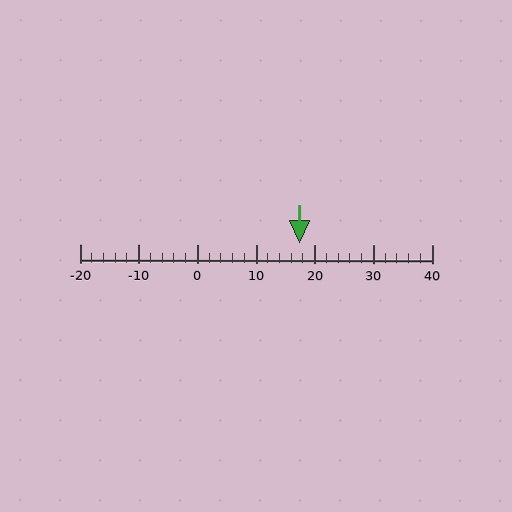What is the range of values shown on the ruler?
The ruler shows values from -20 to 40.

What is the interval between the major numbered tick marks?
The major tick marks are spaced 10 units apart.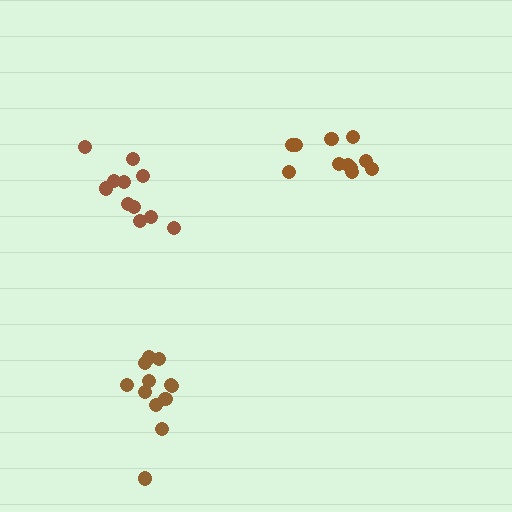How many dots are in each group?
Group 1: 11 dots, Group 2: 11 dots, Group 3: 12 dots (34 total).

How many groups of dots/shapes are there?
There are 3 groups.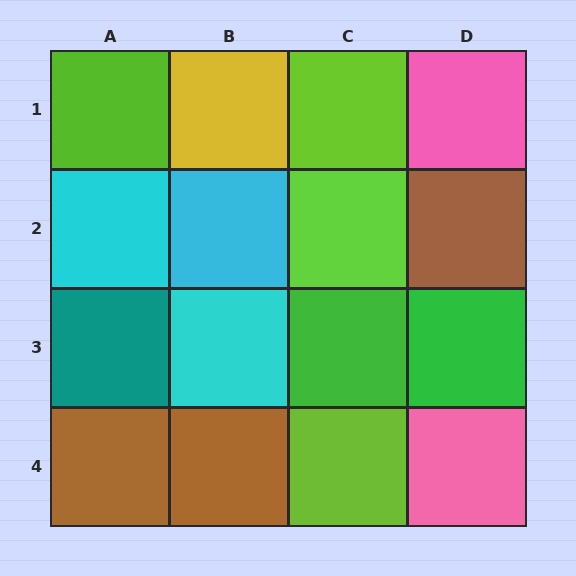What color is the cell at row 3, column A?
Teal.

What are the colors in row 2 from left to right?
Cyan, cyan, lime, brown.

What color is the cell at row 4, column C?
Lime.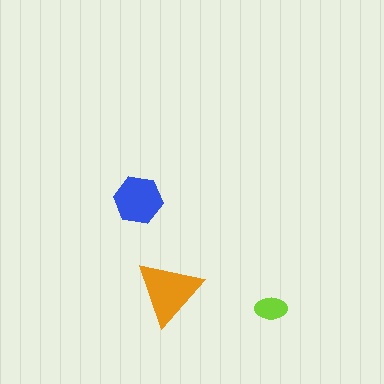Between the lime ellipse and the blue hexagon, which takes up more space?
The blue hexagon.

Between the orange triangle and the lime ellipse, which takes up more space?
The orange triangle.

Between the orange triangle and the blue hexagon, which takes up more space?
The orange triangle.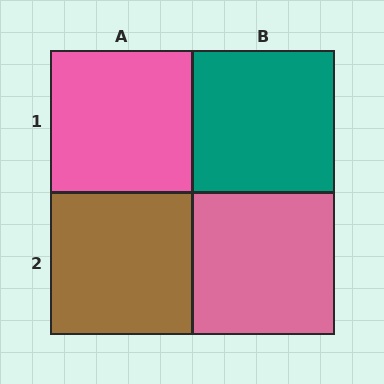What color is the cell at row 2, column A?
Brown.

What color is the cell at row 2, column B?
Pink.